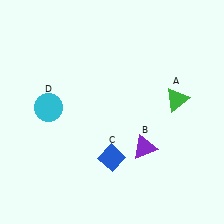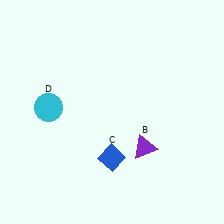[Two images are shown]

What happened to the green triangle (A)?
The green triangle (A) was removed in Image 2. It was in the top-right area of Image 1.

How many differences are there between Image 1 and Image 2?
There is 1 difference between the two images.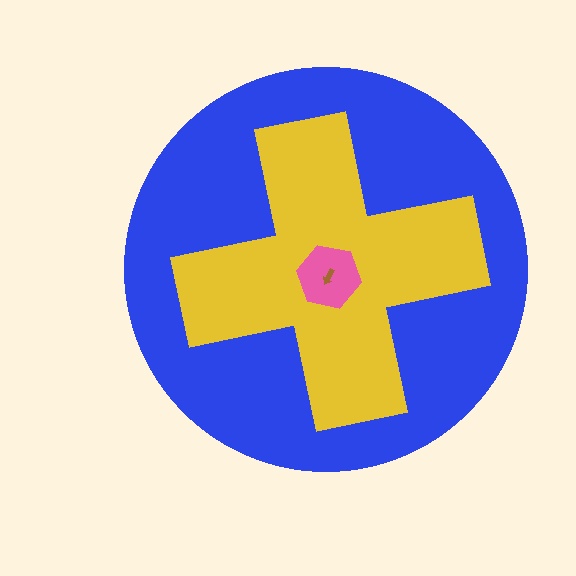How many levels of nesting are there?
4.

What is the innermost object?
The brown arrow.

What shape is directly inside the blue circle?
The yellow cross.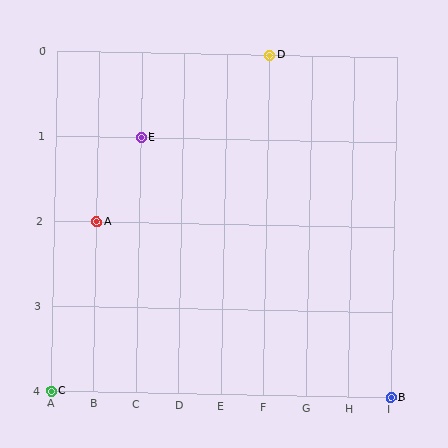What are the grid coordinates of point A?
Point A is at grid coordinates (B, 2).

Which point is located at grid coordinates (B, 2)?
Point A is at (B, 2).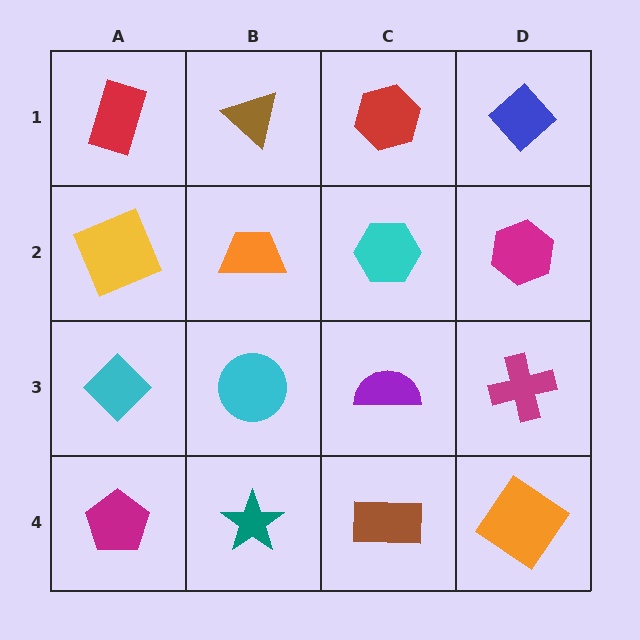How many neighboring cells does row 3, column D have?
3.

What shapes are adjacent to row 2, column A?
A red rectangle (row 1, column A), a cyan diamond (row 3, column A), an orange trapezoid (row 2, column B).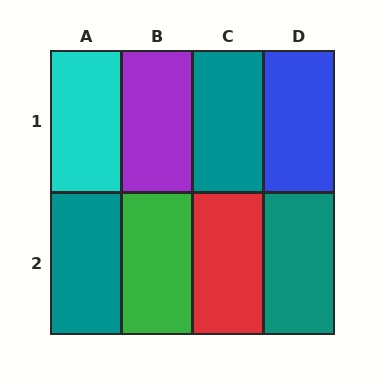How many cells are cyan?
1 cell is cyan.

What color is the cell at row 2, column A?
Teal.